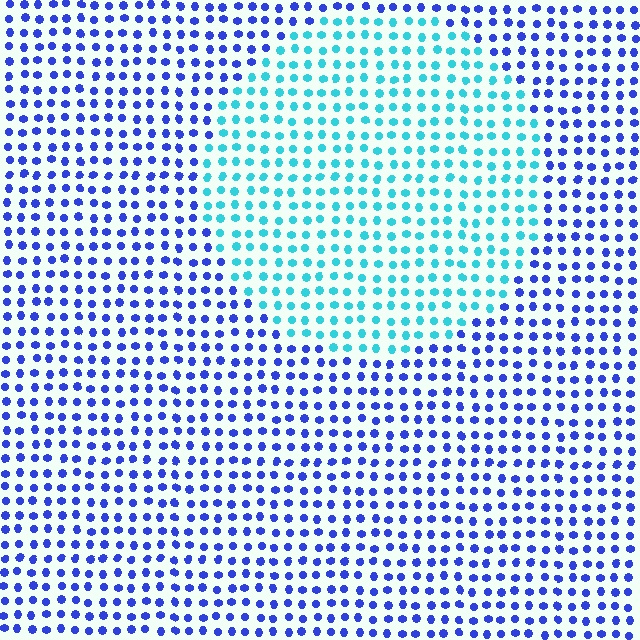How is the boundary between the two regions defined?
The boundary is defined purely by a slight shift in hue (about 51 degrees). Spacing, size, and orientation are identical on both sides.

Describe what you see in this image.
The image is filled with small blue elements in a uniform arrangement. A circle-shaped region is visible where the elements are tinted to a slightly different hue, forming a subtle color boundary.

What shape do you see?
I see a circle.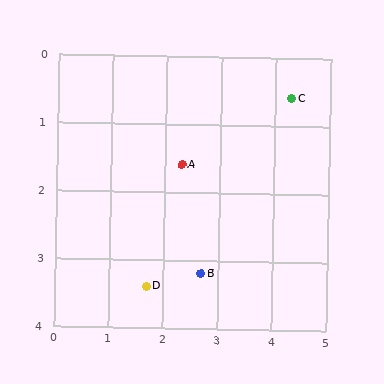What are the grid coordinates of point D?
Point D is at approximately (1.7, 3.4).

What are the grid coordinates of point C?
Point C is at approximately (4.3, 0.6).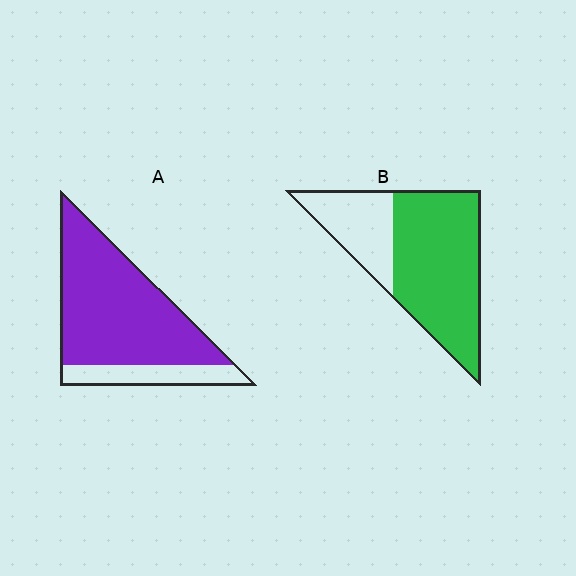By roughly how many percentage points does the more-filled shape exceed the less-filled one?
By roughly 10 percentage points (A over B).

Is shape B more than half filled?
Yes.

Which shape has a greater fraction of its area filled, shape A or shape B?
Shape A.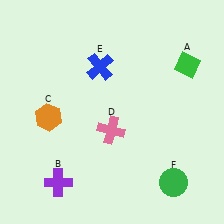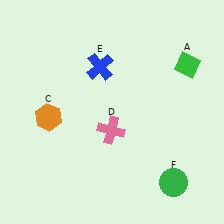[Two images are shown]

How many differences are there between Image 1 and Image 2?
There is 1 difference between the two images.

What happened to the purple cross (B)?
The purple cross (B) was removed in Image 2. It was in the bottom-left area of Image 1.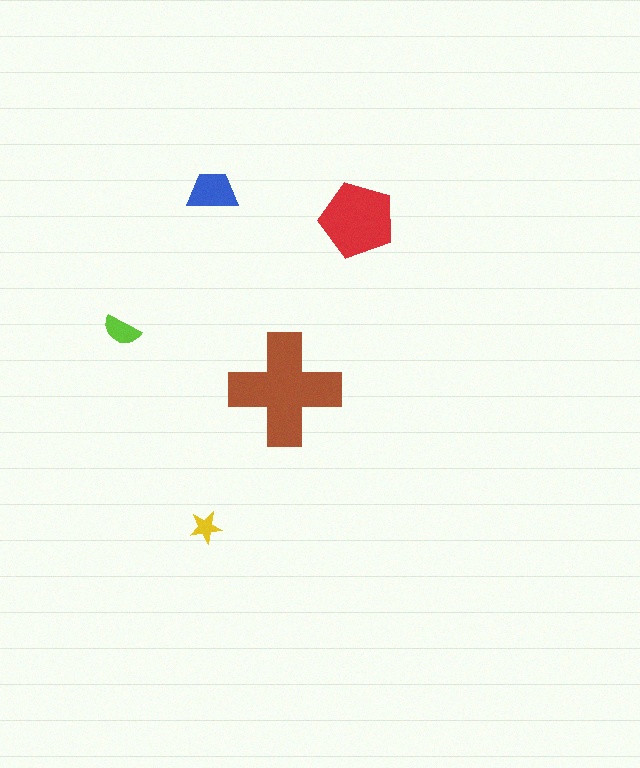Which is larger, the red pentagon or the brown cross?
The brown cross.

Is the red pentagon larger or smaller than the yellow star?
Larger.